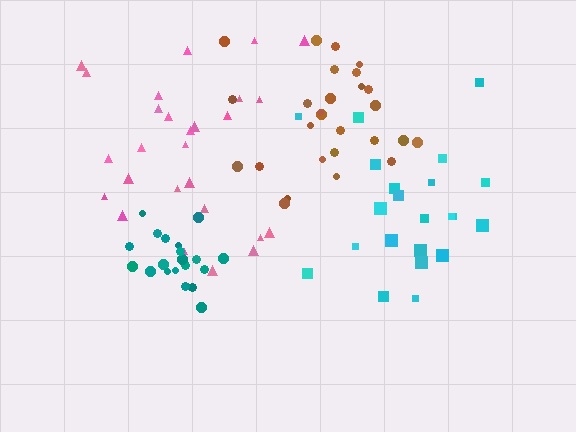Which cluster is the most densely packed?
Teal.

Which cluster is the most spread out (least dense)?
Pink.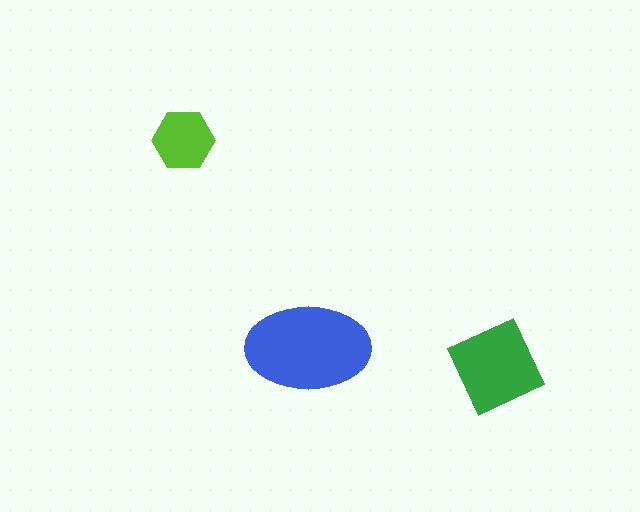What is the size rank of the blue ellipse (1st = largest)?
1st.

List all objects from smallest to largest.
The lime hexagon, the green diamond, the blue ellipse.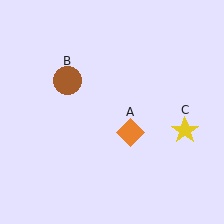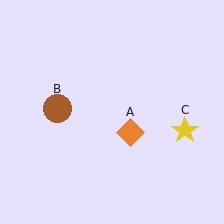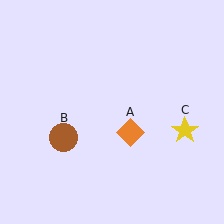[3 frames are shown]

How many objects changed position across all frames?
1 object changed position: brown circle (object B).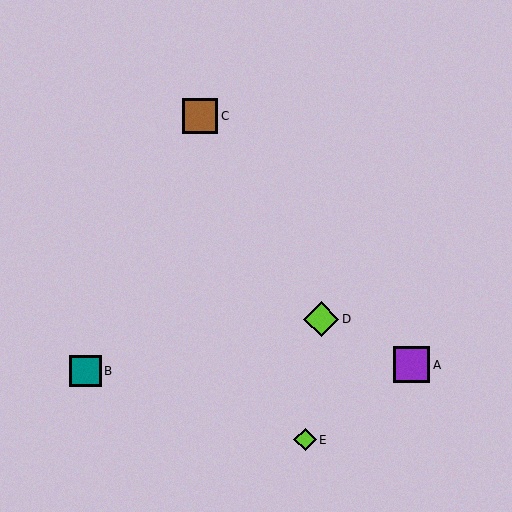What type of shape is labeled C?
Shape C is a brown square.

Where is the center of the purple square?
The center of the purple square is at (412, 365).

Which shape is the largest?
The purple square (labeled A) is the largest.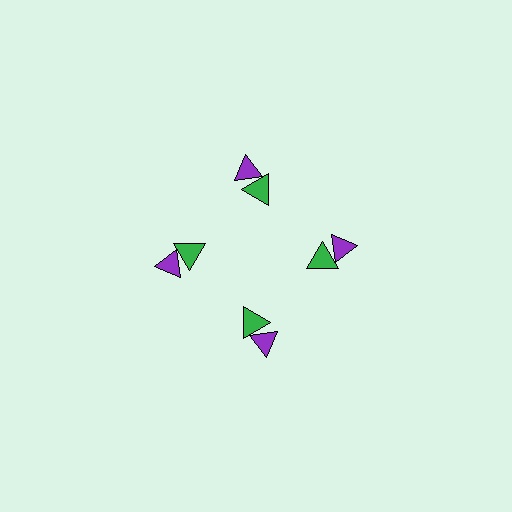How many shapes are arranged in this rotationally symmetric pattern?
There are 8 shapes, arranged in 4 groups of 2.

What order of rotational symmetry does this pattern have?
This pattern has 4-fold rotational symmetry.